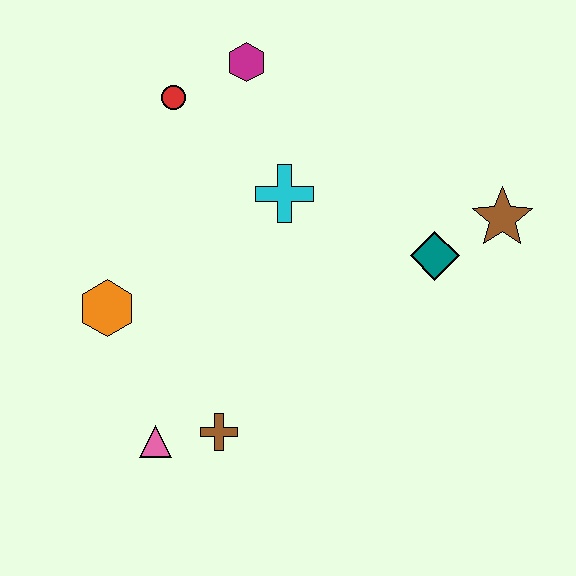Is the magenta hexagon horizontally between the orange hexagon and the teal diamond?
Yes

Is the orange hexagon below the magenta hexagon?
Yes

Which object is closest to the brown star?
The teal diamond is closest to the brown star.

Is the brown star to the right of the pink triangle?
Yes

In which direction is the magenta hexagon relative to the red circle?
The magenta hexagon is to the right of the red circle.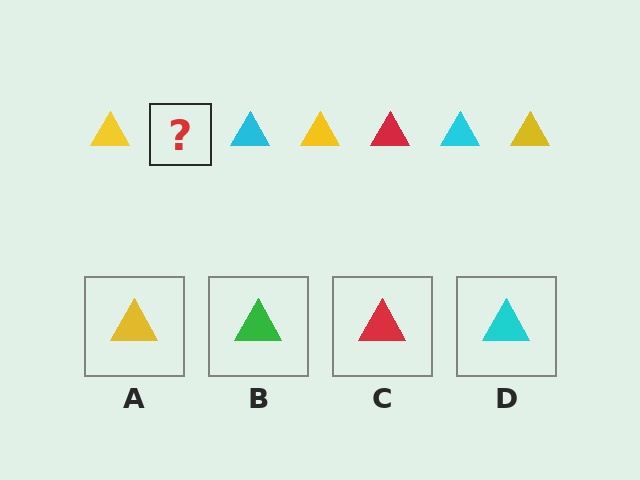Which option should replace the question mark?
Option C.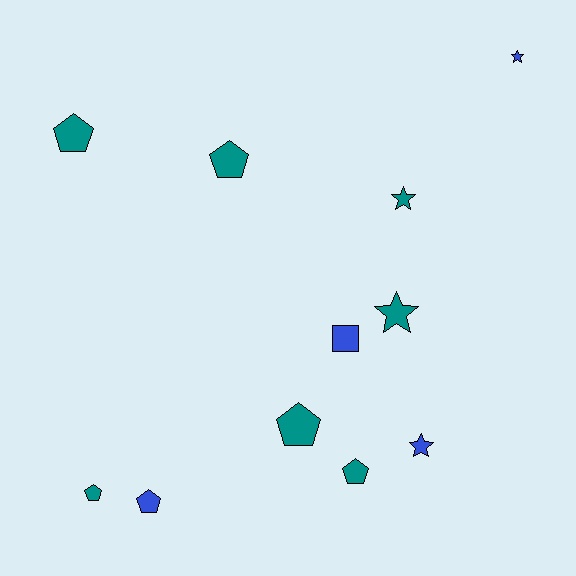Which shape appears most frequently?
Pentagon, with 6 objects.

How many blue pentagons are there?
There is 1 blue pentagon.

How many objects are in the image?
There are 11 objects.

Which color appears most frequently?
Teal, with 7 objects.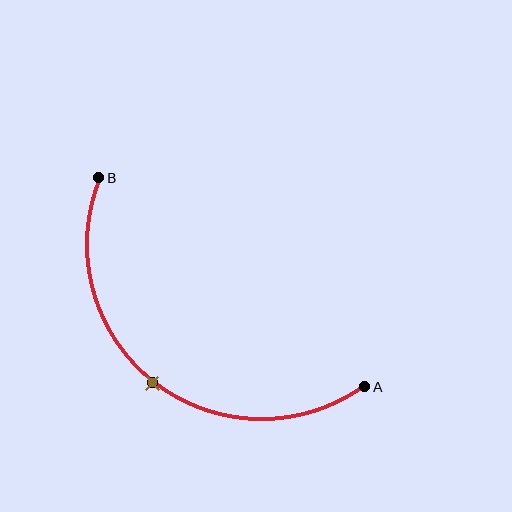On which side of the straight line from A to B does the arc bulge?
The arc bulges below and to the left of the straight line connecting A and B.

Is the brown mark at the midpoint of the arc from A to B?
Yes. The brown mark lies on the arc at equal arc-length from both A and B — it is the arc midpoint.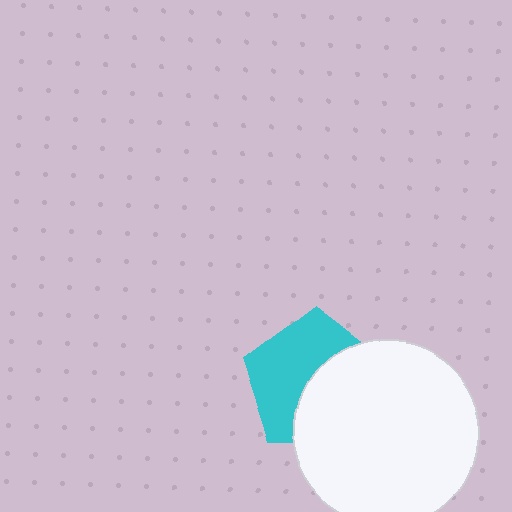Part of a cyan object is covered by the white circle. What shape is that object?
It is a pentagon.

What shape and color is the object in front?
The object in front is a white circle.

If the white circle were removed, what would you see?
You would see the complete cyan pentagon.